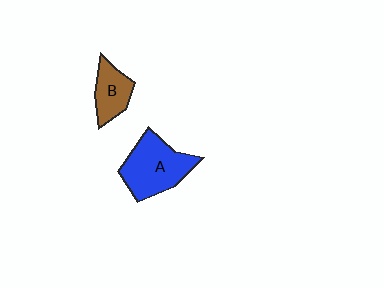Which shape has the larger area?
Shape A (blue).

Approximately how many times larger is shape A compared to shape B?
Approximately 1.8 times.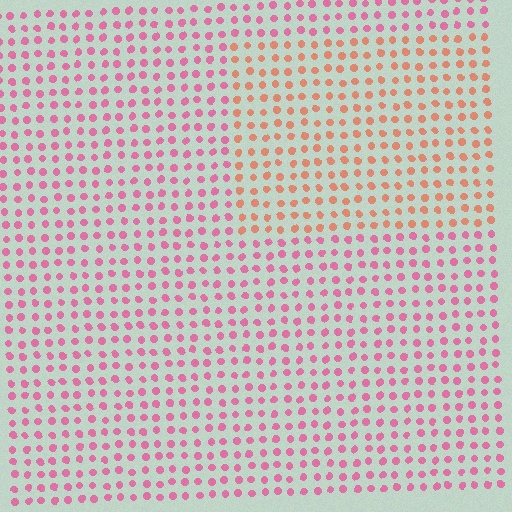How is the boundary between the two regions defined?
The boundary is defined purely by a slight shift in hue (about 41 degrees). Spacing, size, and orientation are identical on both sides.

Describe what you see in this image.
The image is filled with small pink elements in a uniform arrangement. A rectangle-shaped region is visible where the elements are tinted to a slightly different hue, forming a subtle color boundary.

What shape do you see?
I see a rectangle.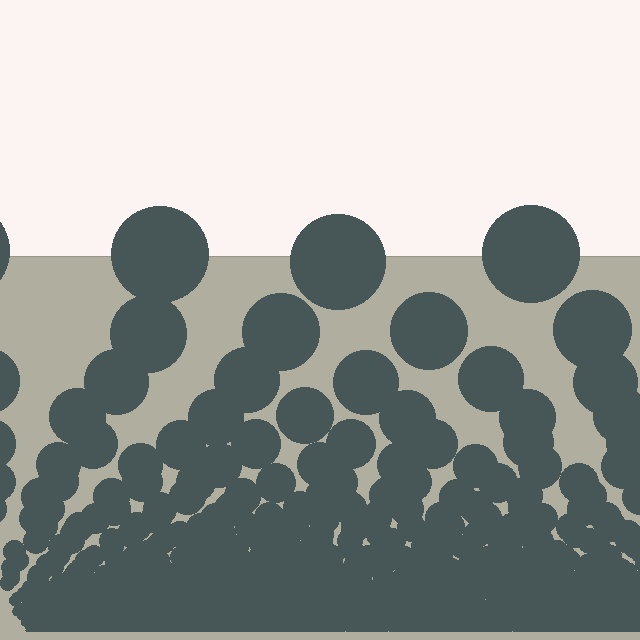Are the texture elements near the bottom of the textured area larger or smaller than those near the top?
Smaller. The gradient is inverted — elements near the bottom are smaller and denser.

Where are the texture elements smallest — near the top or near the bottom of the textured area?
Near the bottom.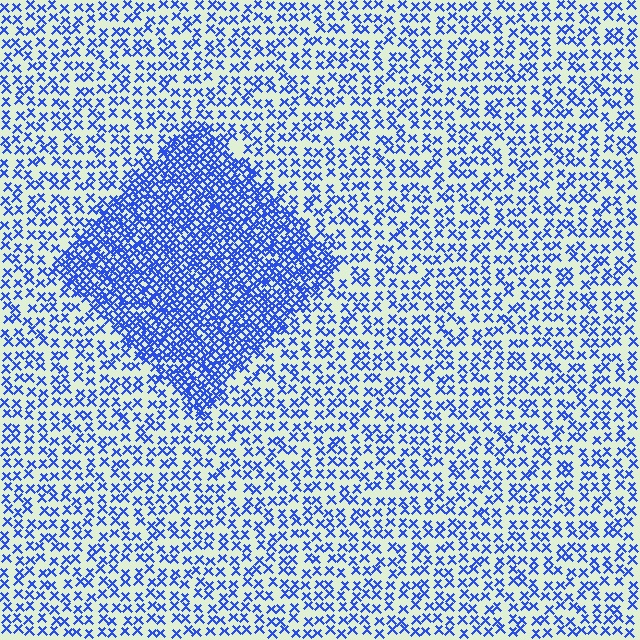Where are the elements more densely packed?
The elements are more densely packed inside the diamond boundary.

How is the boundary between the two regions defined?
The boundary is defined by a change in element density (approximately 2.5x ratio). All elements are the same color, size, and shape.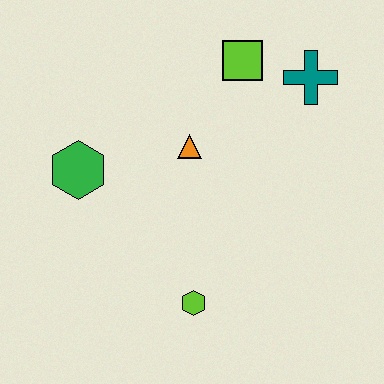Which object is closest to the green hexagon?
The orange triangle is closest to the green hexagon.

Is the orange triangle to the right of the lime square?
No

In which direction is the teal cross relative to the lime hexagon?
The teal cross is above the lime hexagon.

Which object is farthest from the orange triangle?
The lime hexagon is farthest from the orange triangle.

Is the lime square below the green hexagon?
No